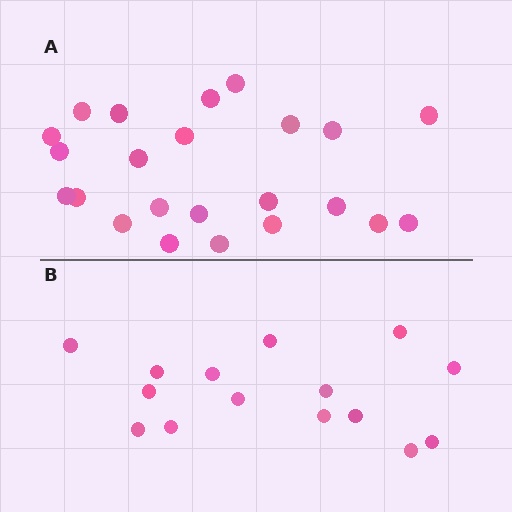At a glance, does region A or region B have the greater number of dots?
Region A (the top region) has more dots.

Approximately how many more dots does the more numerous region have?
Region A has roughly 8 or so more dots than region B.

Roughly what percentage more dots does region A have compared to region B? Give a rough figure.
About 55% more.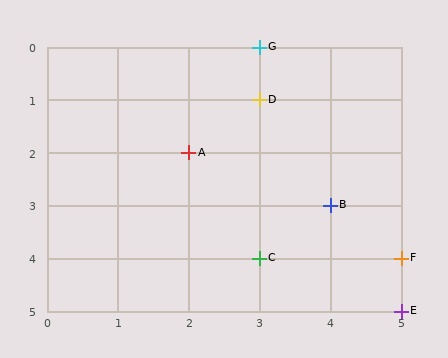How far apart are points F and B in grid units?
Points F and B are 1 column and 1 row apart (about 1.4 grid units diagonally).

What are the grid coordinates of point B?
Point B is at grid coordinates (4, 3).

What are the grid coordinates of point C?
Point C is at grid coordinates (3, 4).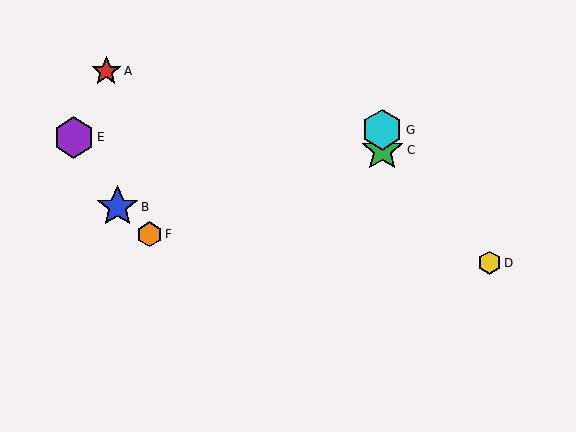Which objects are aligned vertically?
Objects C, G are aligned vertically.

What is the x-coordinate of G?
Object G is at x≈382.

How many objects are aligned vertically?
2 objects (C, G) are aligned vertically.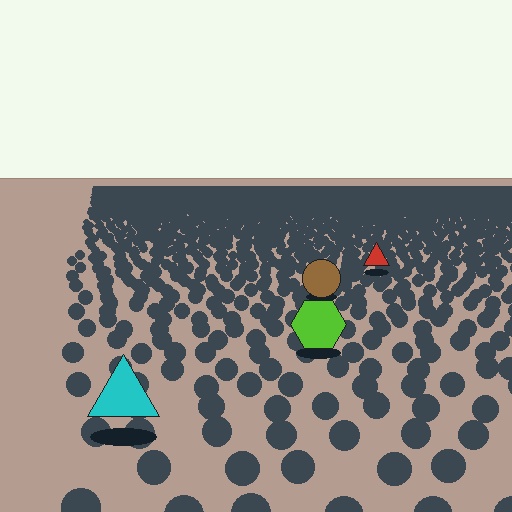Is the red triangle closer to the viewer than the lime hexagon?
No. The lime hexagon is closer — you can tell from the texture gradient: the ground texture is coarser near it.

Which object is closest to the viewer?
The cyan triangle is closest. The texture marks near it are larger and more spread out.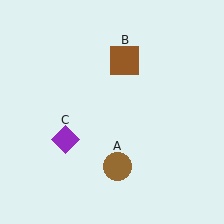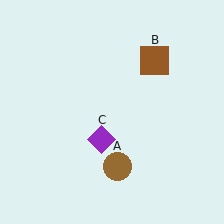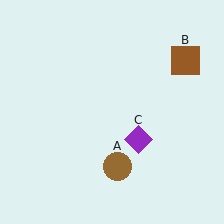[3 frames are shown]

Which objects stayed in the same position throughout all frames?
Brown circle (object A) remained stationary.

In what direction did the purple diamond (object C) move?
The purple diamond (object C) moved right.